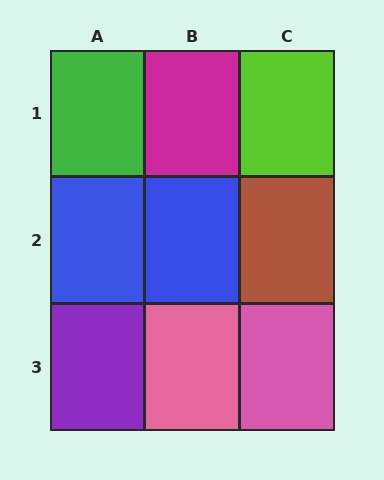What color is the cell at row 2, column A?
Blue.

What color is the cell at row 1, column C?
Lime.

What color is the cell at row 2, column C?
Brown.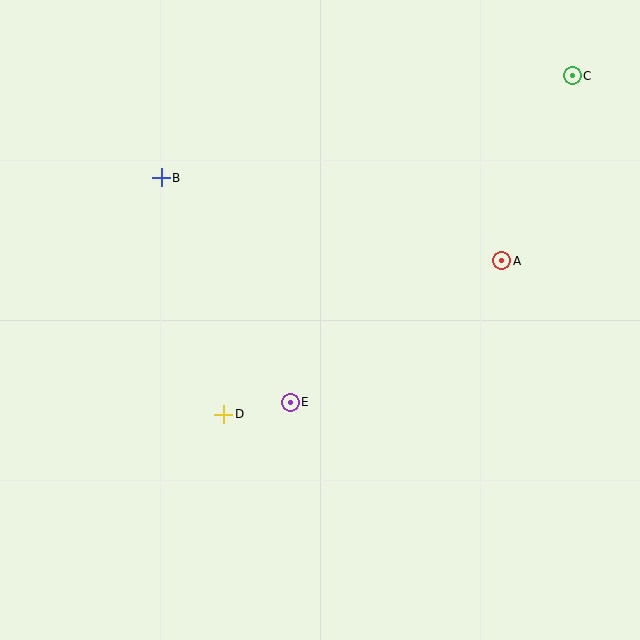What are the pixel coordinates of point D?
Point D is at (224, 414).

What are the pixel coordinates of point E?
Point E is at (290, 402).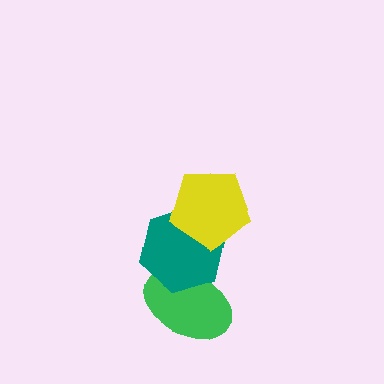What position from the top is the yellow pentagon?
The yellow pentagon is 1st from the top.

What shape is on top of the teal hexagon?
The yellow pentagon is on top of the teal hexagon.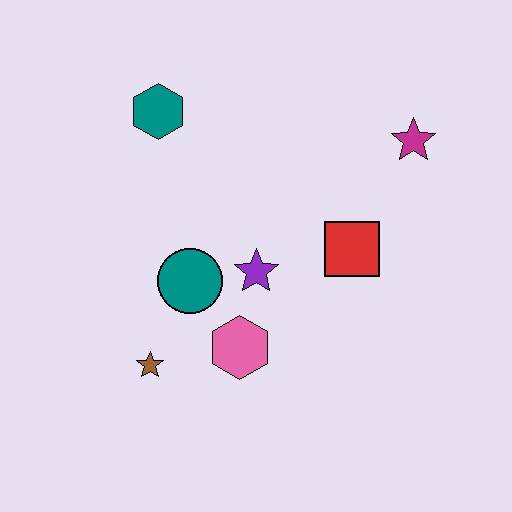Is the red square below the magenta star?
Yes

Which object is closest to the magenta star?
The red square is closest to the magenta star.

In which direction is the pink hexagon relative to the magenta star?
The pink hexagon is below the magenta star.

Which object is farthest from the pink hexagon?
The magenta star is farthest from the pink hexagon.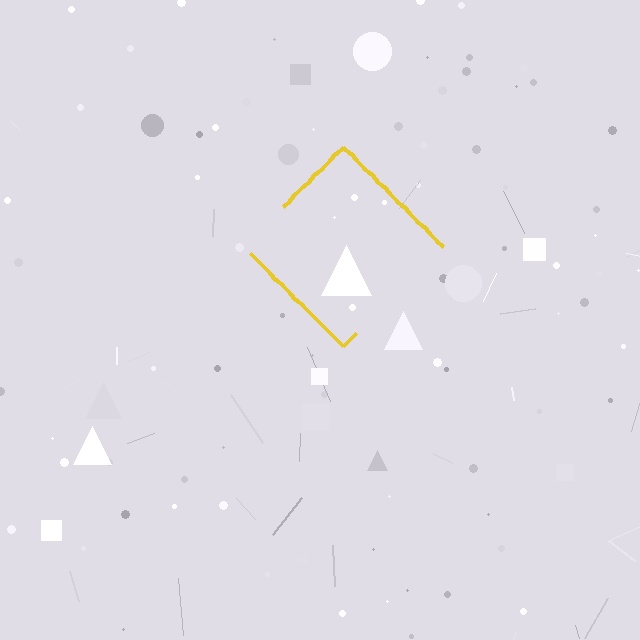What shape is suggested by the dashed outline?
The dashed outline suggests a diamond.